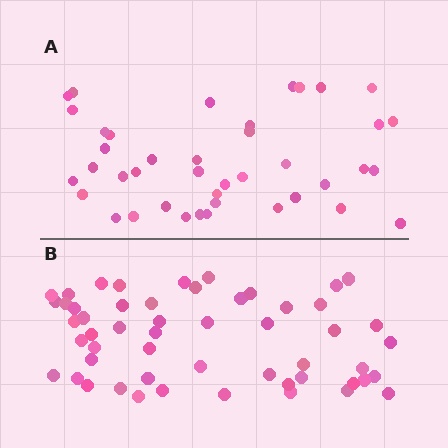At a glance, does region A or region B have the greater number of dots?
Region B (the bottom region) has more dots.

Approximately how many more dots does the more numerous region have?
Region B has roughly 12 or so more dots than region A.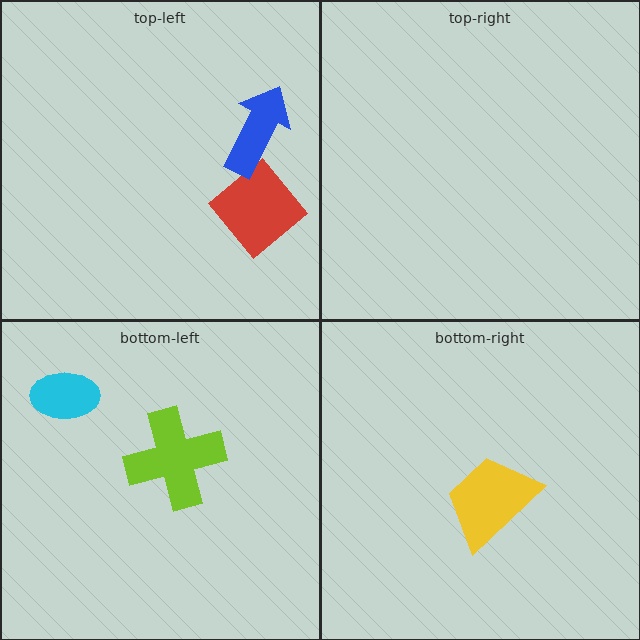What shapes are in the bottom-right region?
The yellow trapezoid.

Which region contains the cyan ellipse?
The bottom-left region.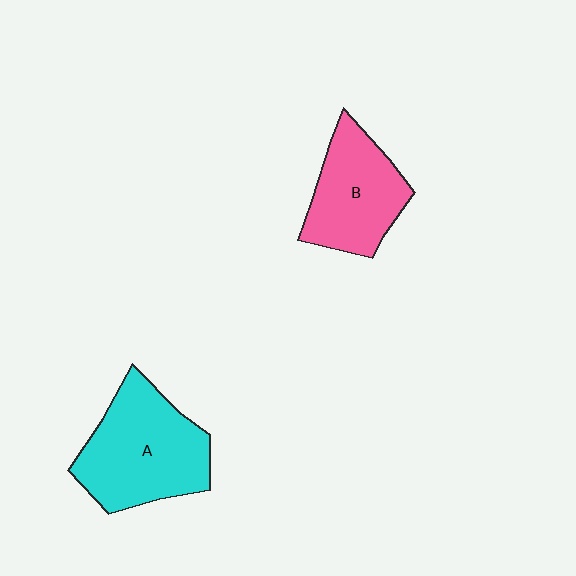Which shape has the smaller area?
Shape B (pink).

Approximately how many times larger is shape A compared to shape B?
Approximately 1.3 times.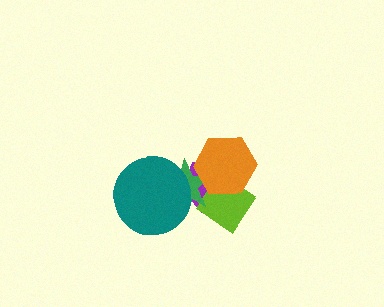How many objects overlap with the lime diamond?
3 objects overlap with the lime diamond.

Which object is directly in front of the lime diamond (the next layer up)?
The green star is directly in front of the lime diamond.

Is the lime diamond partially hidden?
Yes, it is partially covered by another shape.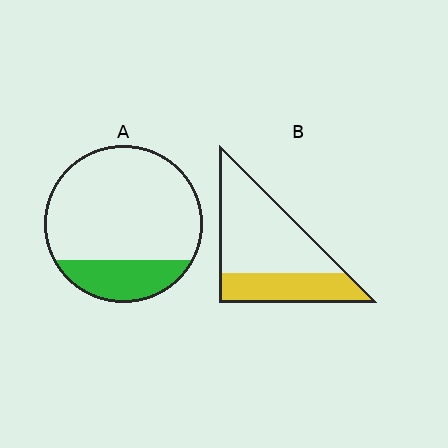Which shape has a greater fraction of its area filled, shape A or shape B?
Shape B.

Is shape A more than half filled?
No.